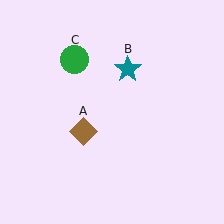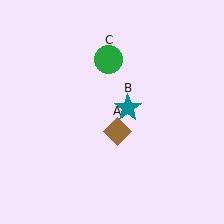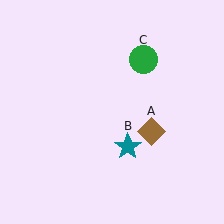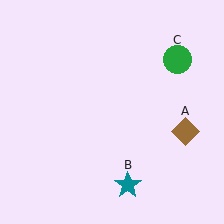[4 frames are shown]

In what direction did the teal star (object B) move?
The teal star (object B) moved down.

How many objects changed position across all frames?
3 objects changed position: brown diamond (object A), teal star (object B), green circle (object C).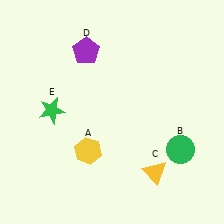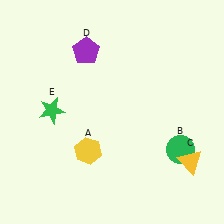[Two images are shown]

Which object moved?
The yellow triangle (C) moved right.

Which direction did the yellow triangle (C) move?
The yellow triangle (C) moved right.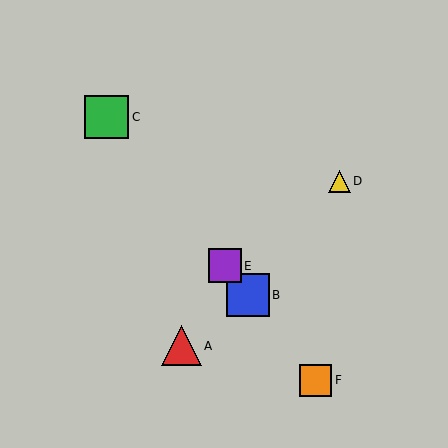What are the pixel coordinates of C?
Object C is at (107, 117).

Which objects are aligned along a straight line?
Objects B, C, E, F are aligned along a straight line.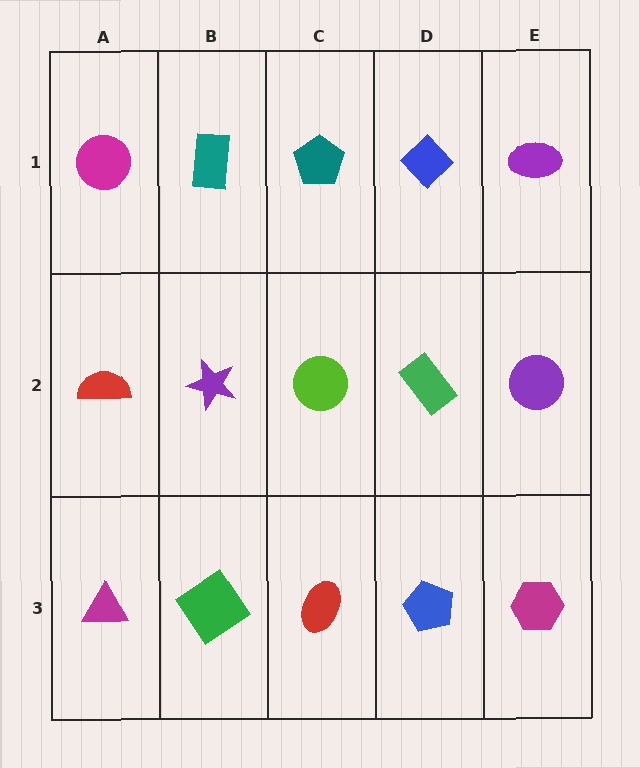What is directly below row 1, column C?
A lime circle.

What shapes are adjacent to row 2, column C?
A teal pentagon (row 1, column C), a red ellipse (row 3, column C), a purple star (row 2, column B), a green rectangle (row 2, column D).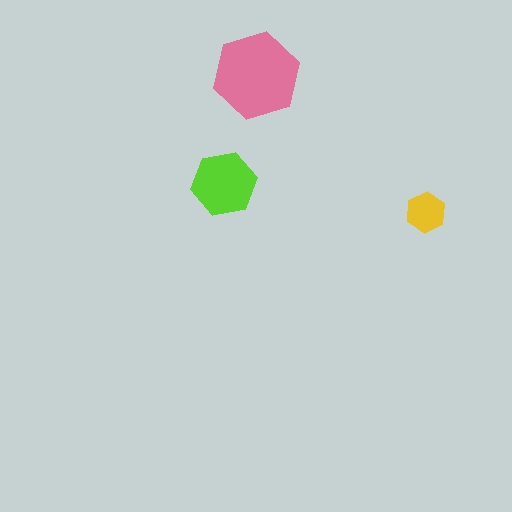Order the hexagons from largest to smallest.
the pink one, the lime one, the yellow one.